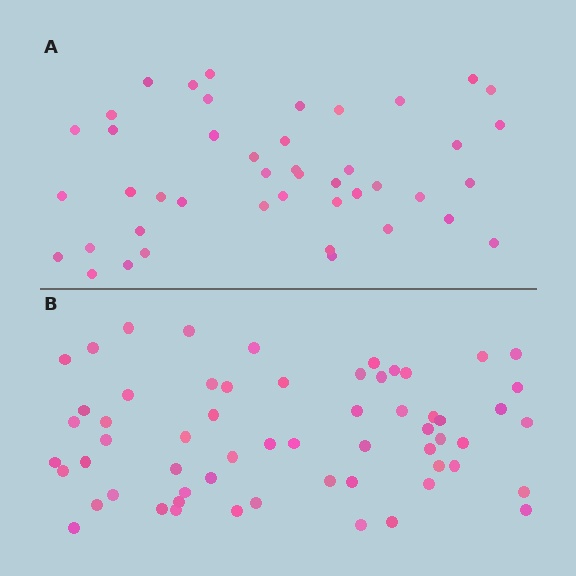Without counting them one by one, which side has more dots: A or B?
Region B (the bottom region) has more dots.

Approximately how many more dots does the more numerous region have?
Region B has approximately 15 more dots than region A.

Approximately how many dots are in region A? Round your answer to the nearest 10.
About 40 dots. (The exact count is 44, which rounds to 40.)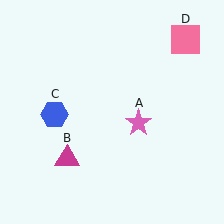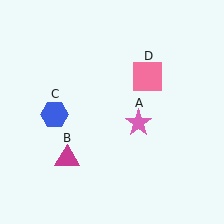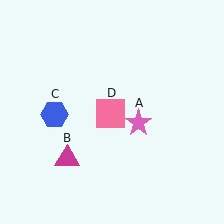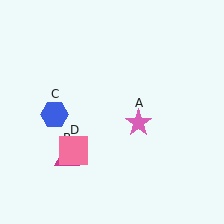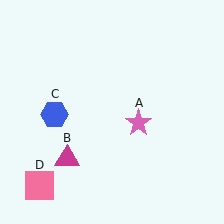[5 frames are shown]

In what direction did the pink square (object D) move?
The pink square (object D) moved down and to the left.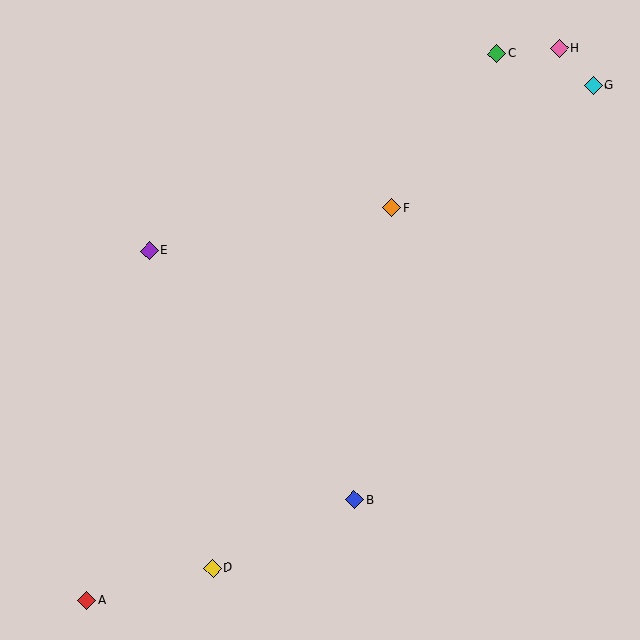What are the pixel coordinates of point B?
Point B is at (355, 500).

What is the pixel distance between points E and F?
The distance between E and F is 246 pixels.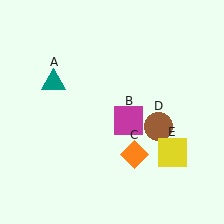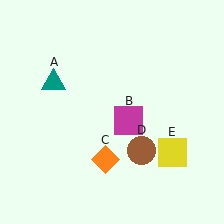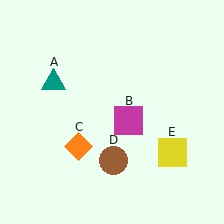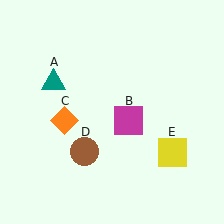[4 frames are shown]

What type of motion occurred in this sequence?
The orange diamond (object C), brown circle (object D) rotated clockwise around the center of the scene.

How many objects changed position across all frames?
2 objects changed position: orange diamond (object C), brown circle (object D).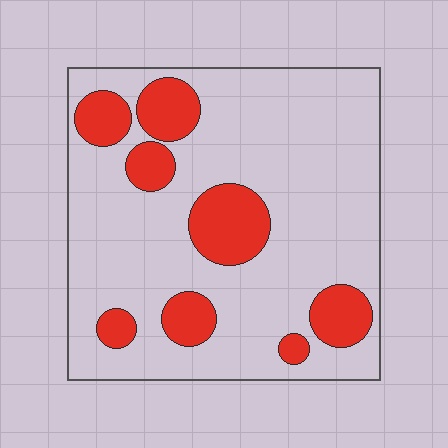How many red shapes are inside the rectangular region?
8.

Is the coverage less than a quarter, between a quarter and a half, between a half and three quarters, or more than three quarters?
Less than a quarter.